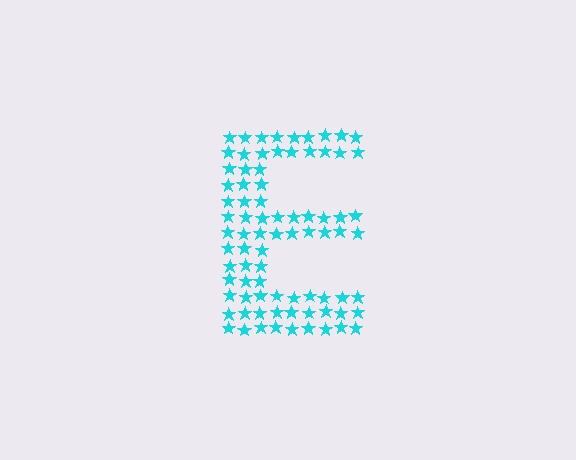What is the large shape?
The large shape is the letter E.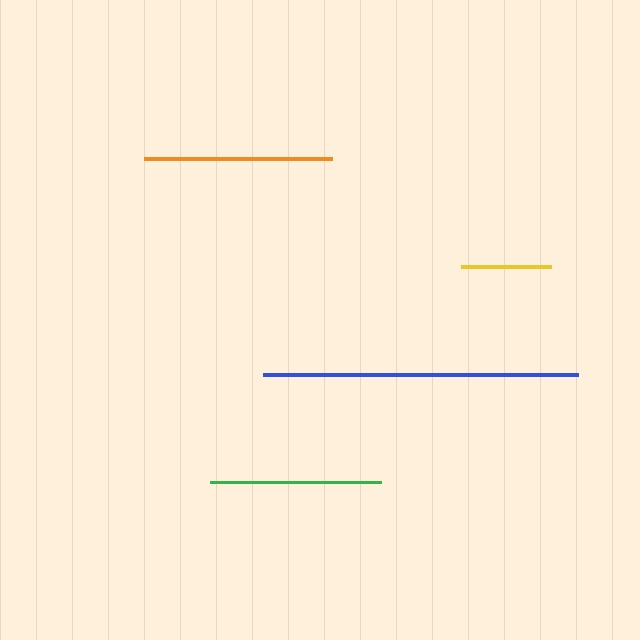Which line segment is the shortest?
The yellow line is the shortest at approximately 90 pixels.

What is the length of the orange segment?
The orange segment is approximately 189 pixels long.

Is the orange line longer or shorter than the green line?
The orange line is longer than the green line.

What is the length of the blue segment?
The blue segment is approximately 315 pixels long.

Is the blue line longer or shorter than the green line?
The blue line is longer than the green line.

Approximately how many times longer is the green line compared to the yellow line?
The green line is approximately 1.9 times the length of the yellow line.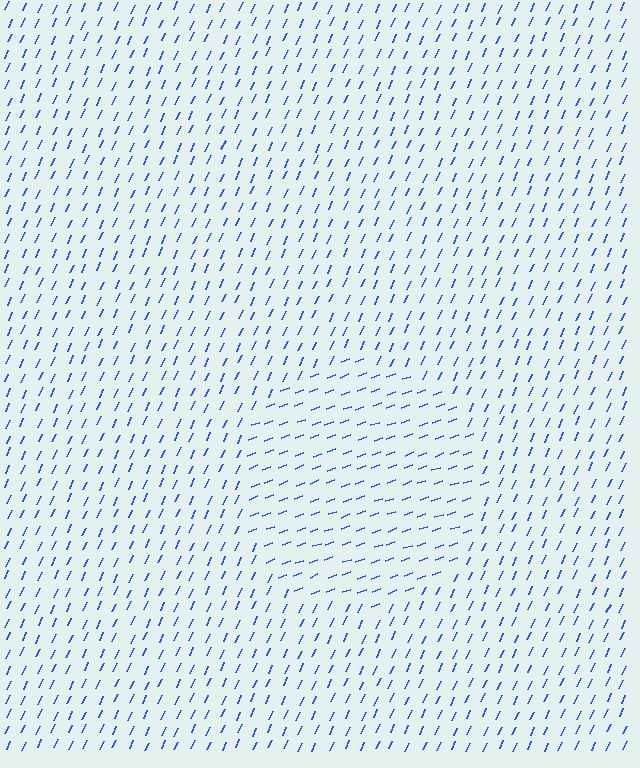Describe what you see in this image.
The image is filled with small blue line segments. A circle region in the image has lines oriented differently from the surrounding lines, creating a visible texture boundary.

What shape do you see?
I see a circle.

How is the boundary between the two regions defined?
The boundary is defined purely by a change in line orientation (approximately 45 degrees difference). All lines are the same color and thickness.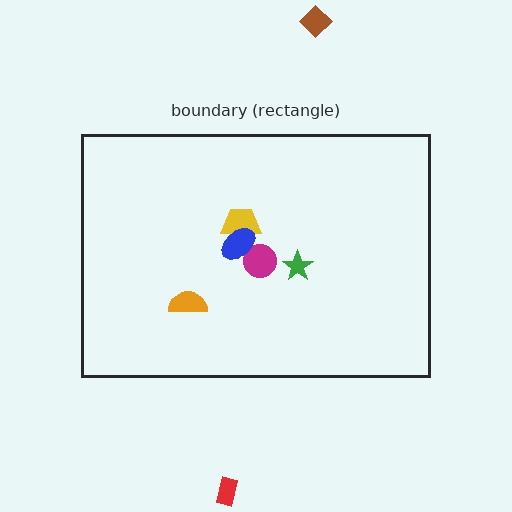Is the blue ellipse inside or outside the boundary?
Inside.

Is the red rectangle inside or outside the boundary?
Outside.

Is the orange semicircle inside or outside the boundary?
Inside.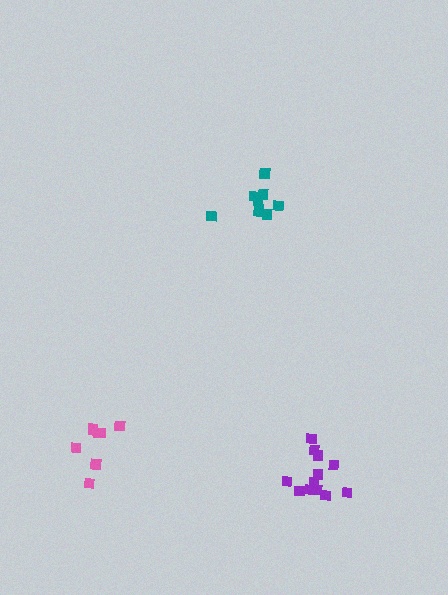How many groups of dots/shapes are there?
There are 3 groups.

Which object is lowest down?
The purple cluster is bottommost.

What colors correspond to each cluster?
The clusters are colored: teal, purple, pink.